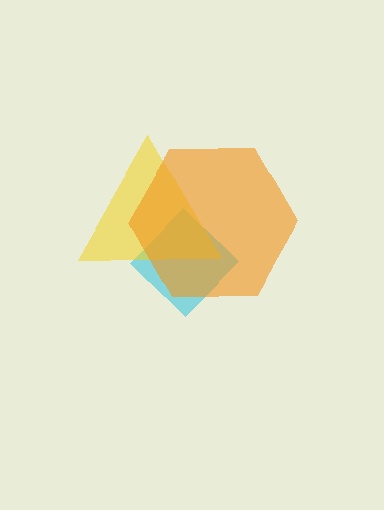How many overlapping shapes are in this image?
There are 3 overlapping shapes in the image.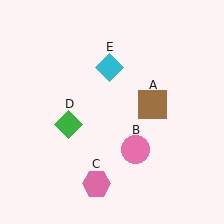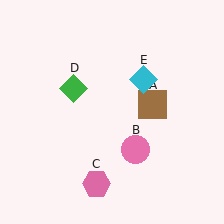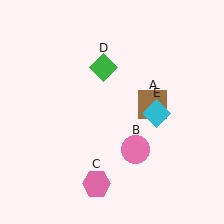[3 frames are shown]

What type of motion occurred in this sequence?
The green diamond (object D), cyan diamond (object E) rotated clockwise around the center of the scene.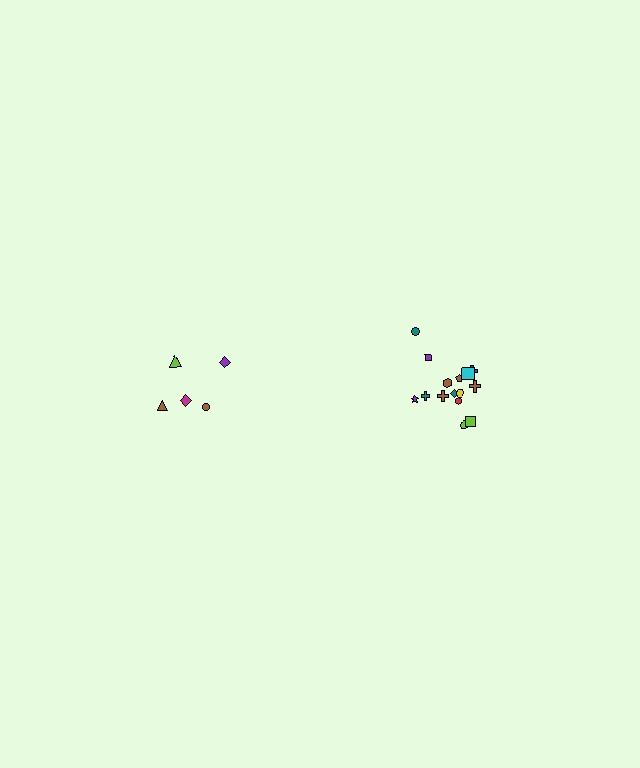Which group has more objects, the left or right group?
The right group.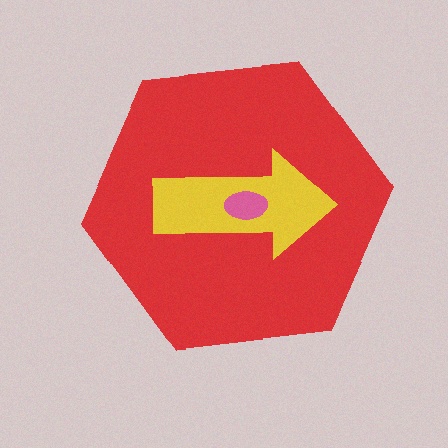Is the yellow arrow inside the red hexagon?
Yes.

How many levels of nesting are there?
3.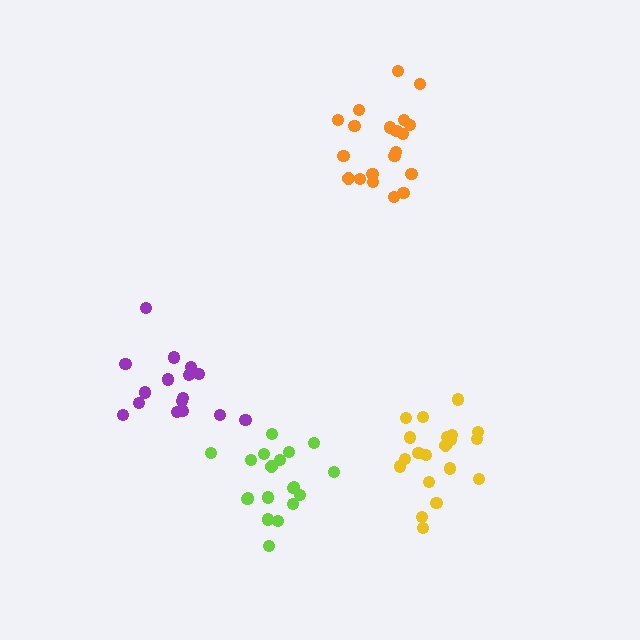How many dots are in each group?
Group 1: 16 dots, Group 2: 20 dots, Group 3: 19 dots, Group 4: 20 dots (75 total).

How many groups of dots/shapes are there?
There are 4 groups.